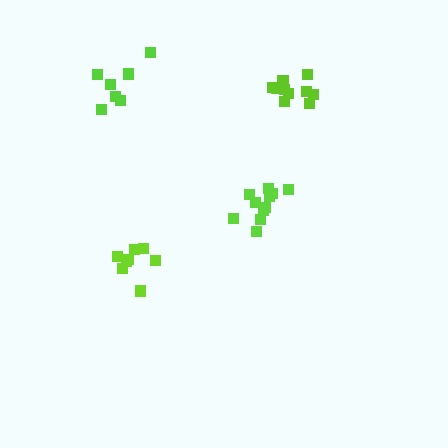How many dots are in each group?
Group 1: 11 dots, Group 2: 10 dots, Group 3: 9 dots, Group 4: 7 dots (37 total).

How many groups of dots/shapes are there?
There are 4 groups.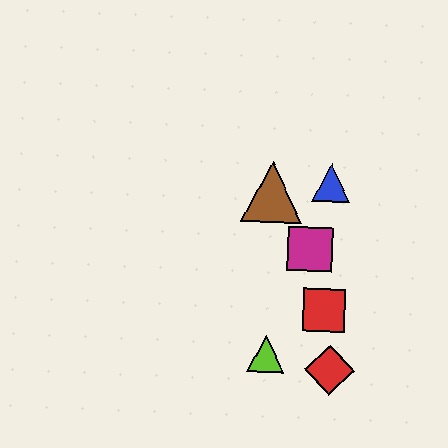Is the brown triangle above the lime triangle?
Yes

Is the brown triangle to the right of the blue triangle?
No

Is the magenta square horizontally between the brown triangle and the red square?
Yes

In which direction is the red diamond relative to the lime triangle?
The red diamond is to the right of the lime triangle.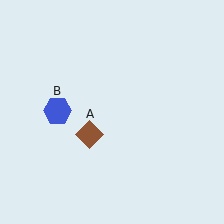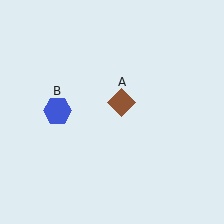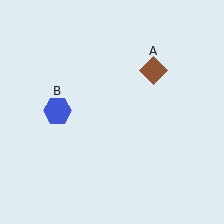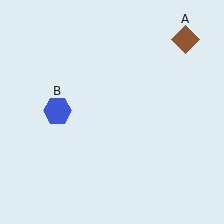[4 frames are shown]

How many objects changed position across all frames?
1 object changed position: brown diamond (object A).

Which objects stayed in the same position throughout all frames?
Blue hexagon (object B) remained stationary.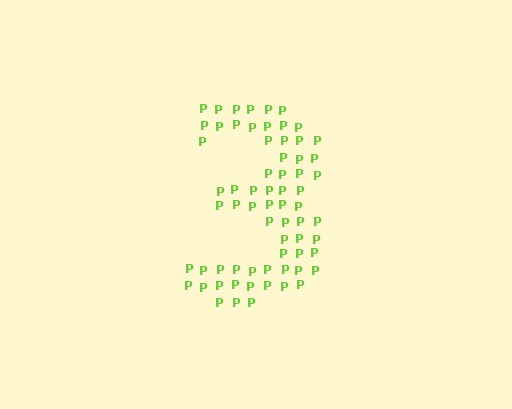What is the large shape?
The large shape is the digit 3.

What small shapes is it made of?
It is made of small letter P's.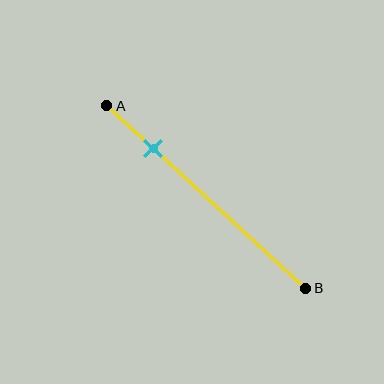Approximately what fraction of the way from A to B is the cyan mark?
The cyan mark is approximately 25% of the way from A to B.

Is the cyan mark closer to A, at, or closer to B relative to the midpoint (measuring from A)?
The cyan mark is closer to point A than the midpoint of segment AB.